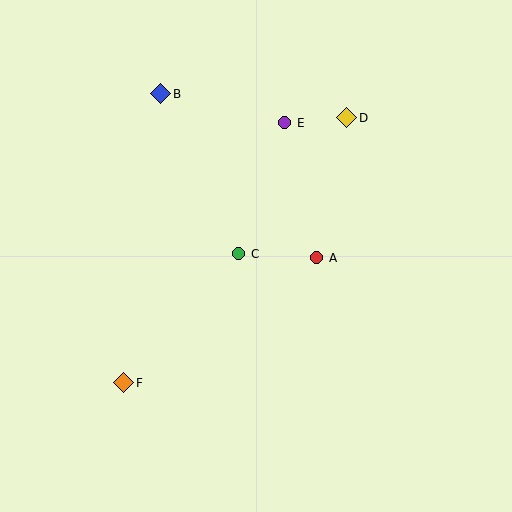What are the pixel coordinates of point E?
Point E is at (285, 123).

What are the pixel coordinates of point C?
Point C is at (239, 254).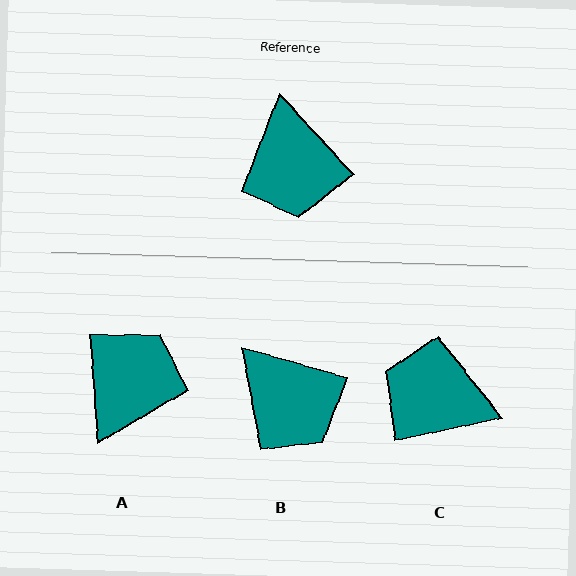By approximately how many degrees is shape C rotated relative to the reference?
Approximately 121 degrees clockwise.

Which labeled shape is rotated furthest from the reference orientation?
A, about 142 degrees away.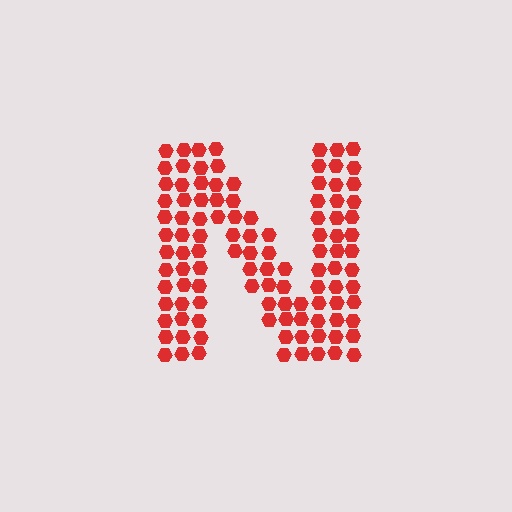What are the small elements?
The small elements are hexagons.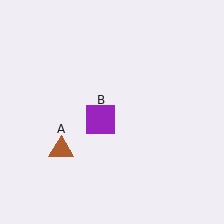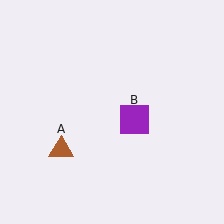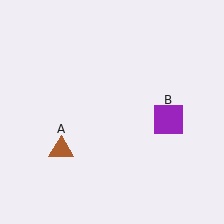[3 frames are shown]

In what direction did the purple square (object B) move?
The purple square (object B) moved right.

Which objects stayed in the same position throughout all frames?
Brown triangle (object A) remained stationary.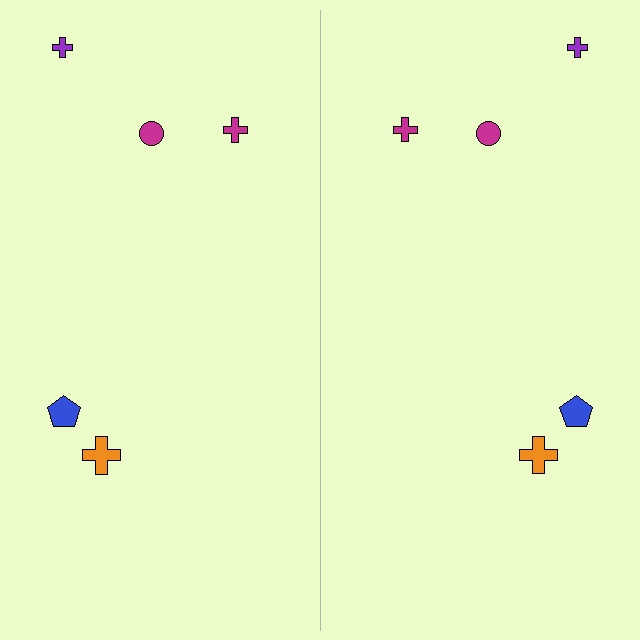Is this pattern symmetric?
Yes, this pattern has bilateral (reflection) symmetry.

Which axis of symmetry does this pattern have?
The pattern has a vertical axis of symmetry running through the center of the image.